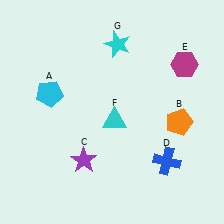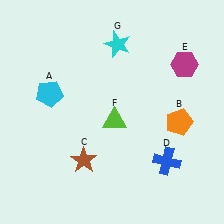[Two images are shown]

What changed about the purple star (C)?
In Image 1, C is purple. In Image 2, it changed to brown.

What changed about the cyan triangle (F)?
In Image 1, F is cyan. In Image 2, it changed to lime.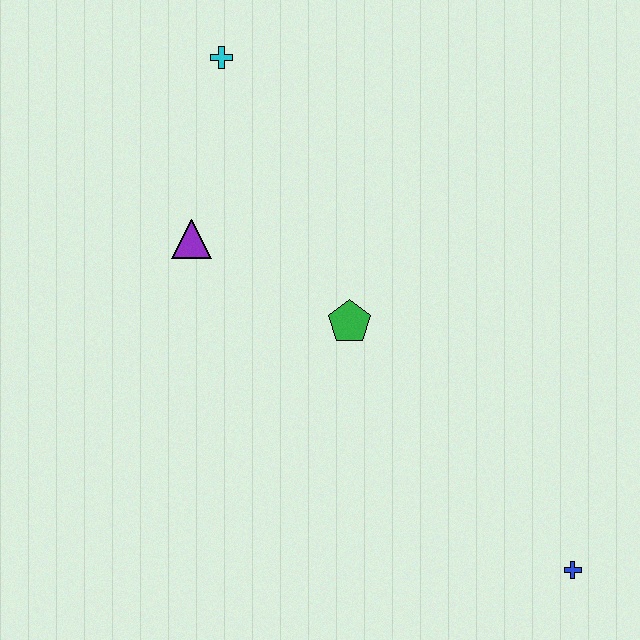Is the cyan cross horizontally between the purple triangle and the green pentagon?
Yes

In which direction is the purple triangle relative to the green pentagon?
The purple triangle is to the left of the green pentagon.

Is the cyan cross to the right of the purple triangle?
Yes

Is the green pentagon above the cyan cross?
No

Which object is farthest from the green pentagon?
The blue cross is farthest from the green pentagon.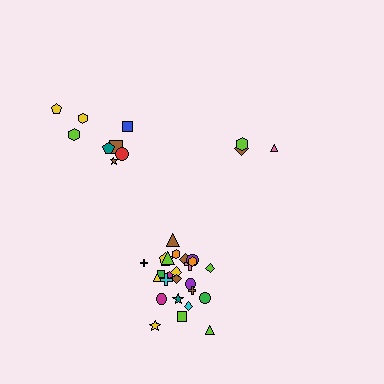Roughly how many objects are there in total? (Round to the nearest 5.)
Roughly 35 objects in total.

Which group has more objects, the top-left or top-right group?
The top-left group.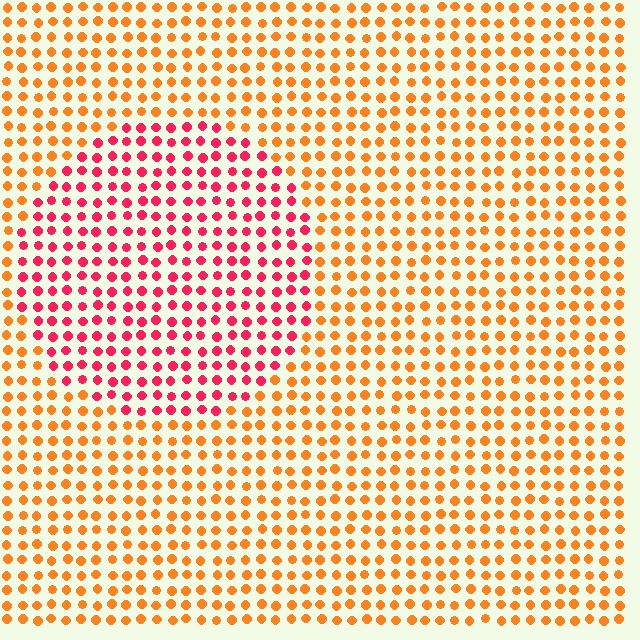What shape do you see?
I see a circle.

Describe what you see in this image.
The image is filled with small orange elements in a uniform arrangement. A circle-shaped region is visible where the elements are tinted to a slightly different hue, forming a subtle color boundary.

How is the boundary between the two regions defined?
The boundary is defined purely by a slight shift in hue (about 44 degrees). Spacing, size, and orientation are identical on both sides.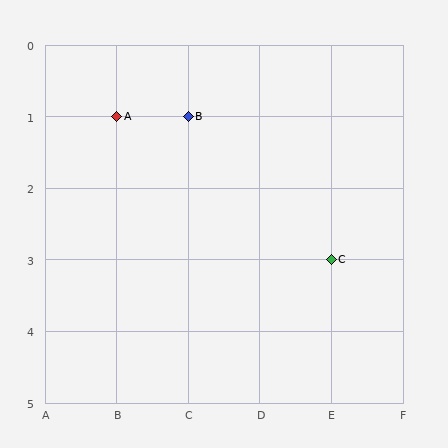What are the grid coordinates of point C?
Point C is at grid coordinates (E, 3).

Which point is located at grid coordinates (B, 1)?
Point A is at (B, 1).